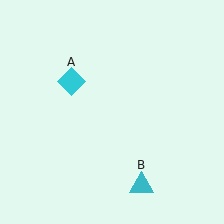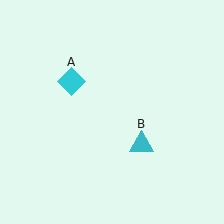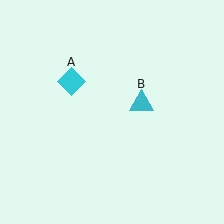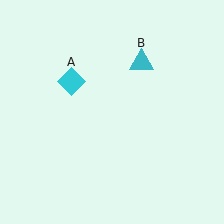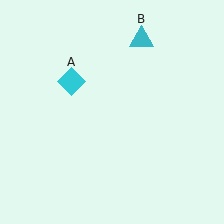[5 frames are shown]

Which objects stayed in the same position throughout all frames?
Cyan diamond (object A) remained stationary.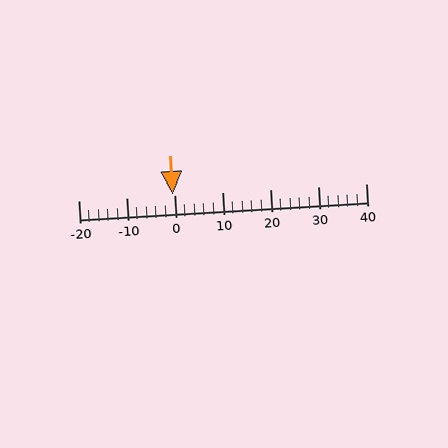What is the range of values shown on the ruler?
The ruler shows values from -20 to 40.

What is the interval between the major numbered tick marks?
The major tick marks are spaced 10 units apart.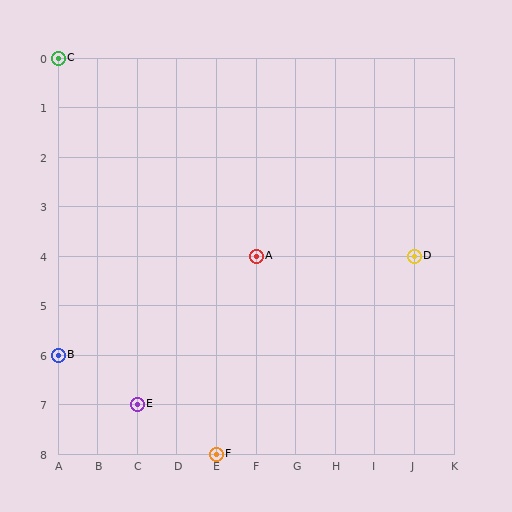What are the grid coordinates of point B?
Point B is at grid coordinates (A, 6).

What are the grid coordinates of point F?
Point F is at grid coordinates (E, 8).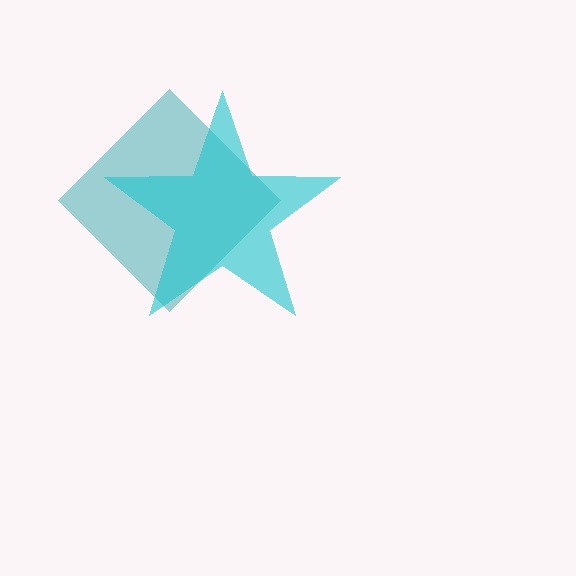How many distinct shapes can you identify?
There are 2 distinct shapes: a teal diamond, a cyan star.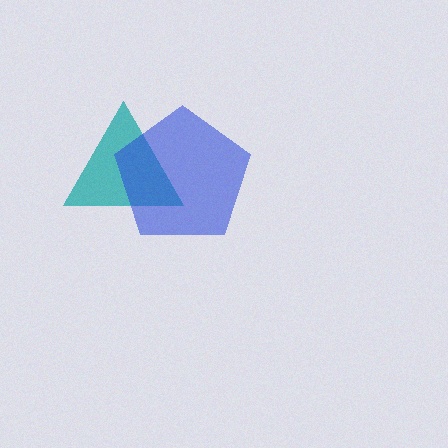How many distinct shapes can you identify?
There are 2 distinct shapes: a teal triangle, a blue pentagon.